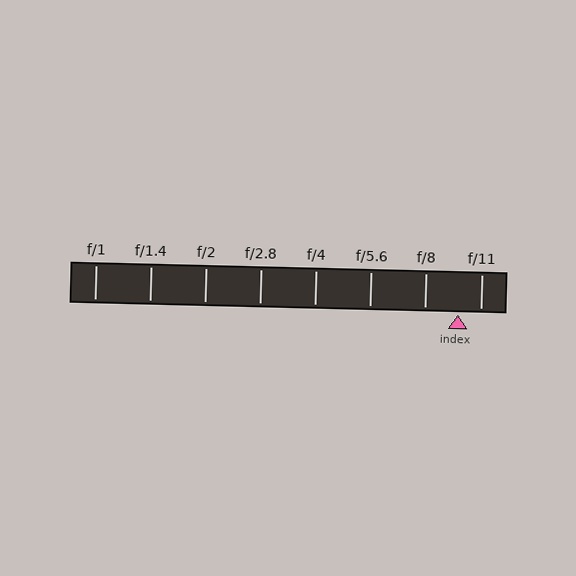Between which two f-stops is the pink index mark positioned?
The index mark is between f/8 and f/11.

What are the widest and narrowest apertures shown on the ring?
The widest aperture shown is f/1 and the narrowest is f/11.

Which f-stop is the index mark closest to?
The index mark is closest to f/11.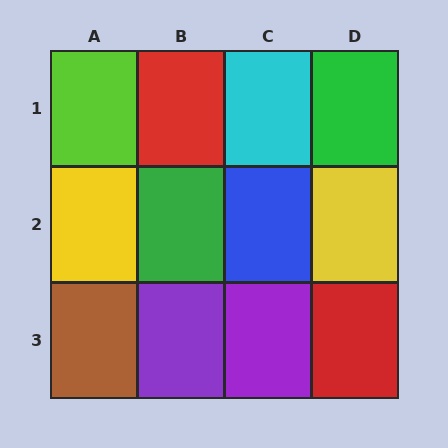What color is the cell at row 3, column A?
Brown.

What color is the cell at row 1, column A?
Lime.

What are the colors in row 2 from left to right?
Yellow, green, blue, yellow.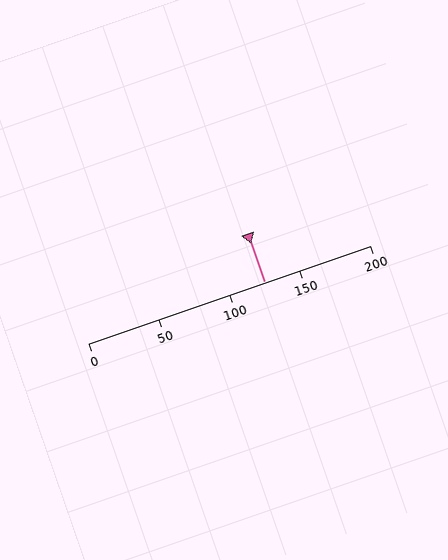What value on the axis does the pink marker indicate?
The marker indicates approximately 125.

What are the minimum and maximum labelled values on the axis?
The axis runs from 0 to 200.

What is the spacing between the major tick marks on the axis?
The major ticks are spaced 50 apart.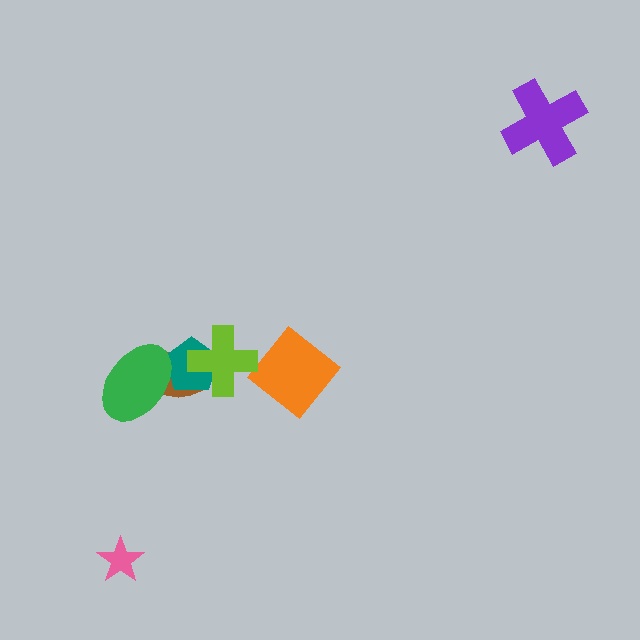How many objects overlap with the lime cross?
3 objects overlap with the lime cross.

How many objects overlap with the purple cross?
0 objects overlap with the purple cross.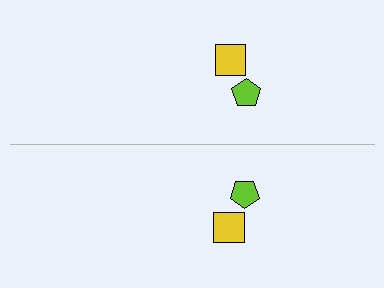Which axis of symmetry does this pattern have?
The pattern has a horizontal axis of symmetry running through the center of the image.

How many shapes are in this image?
There are 4 shapes in this image.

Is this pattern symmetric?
Yes, this pattern has bilateral (reflection) symmetry.